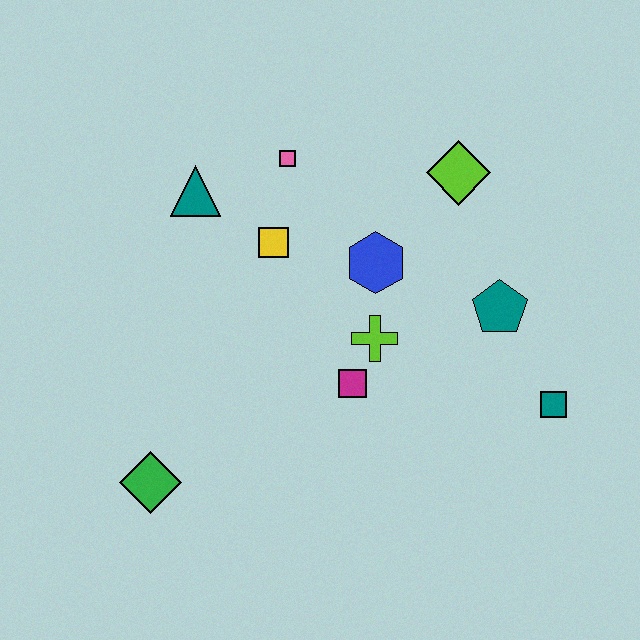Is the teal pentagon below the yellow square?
Yes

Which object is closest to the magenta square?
The lime cross is closest to the magenta square.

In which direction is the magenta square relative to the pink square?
The magenta square is below the pink square.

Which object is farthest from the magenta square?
The teal triangle is farthest from the magenta square.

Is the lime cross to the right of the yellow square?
Yes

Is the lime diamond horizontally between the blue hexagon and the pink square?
No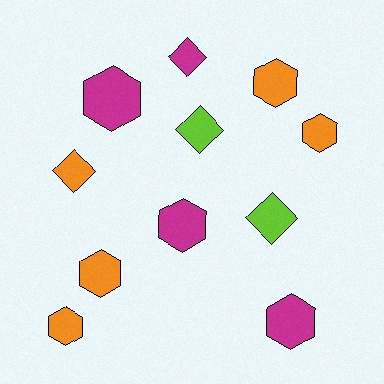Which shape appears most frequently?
Hexagon, with 7 objects.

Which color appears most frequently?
Orange, with 5 objects.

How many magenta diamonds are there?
There is 1 magenta diamond.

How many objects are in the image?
There are 11 objects.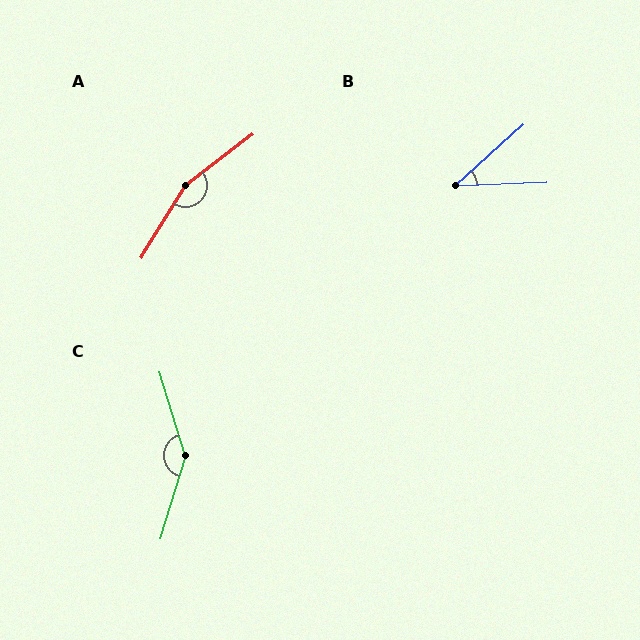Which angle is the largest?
A, at approximately 159 degrees.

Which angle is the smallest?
B, at approximately 39 degrees.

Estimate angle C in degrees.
Approximately 146 degrees.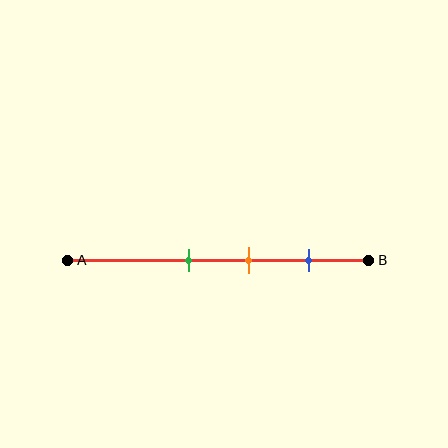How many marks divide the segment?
There are 3 marks dividing the segment.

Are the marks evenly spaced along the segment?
Yes, the marks are approximately evenly spaced.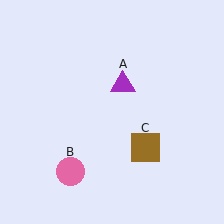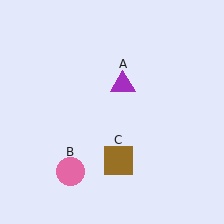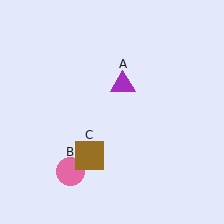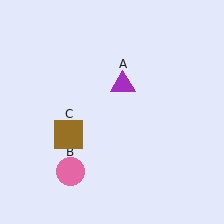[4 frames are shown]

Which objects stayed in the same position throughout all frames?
Purple triangle (object A) and pink circle (object B) remained stationary.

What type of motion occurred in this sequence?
The brown square (object C) rotated clockwise around the center of the scene.